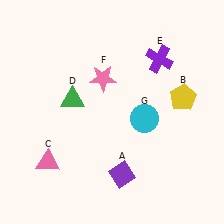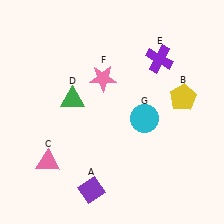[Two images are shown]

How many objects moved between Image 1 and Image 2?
1 object moved between the two images.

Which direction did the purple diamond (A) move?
The purple diamond (A) moved left.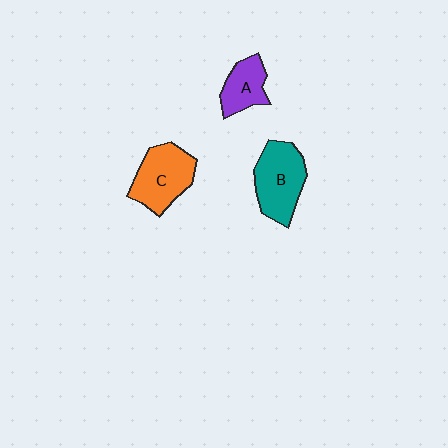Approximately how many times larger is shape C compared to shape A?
Approximately 1.5 times.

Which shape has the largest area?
Shape B (teal).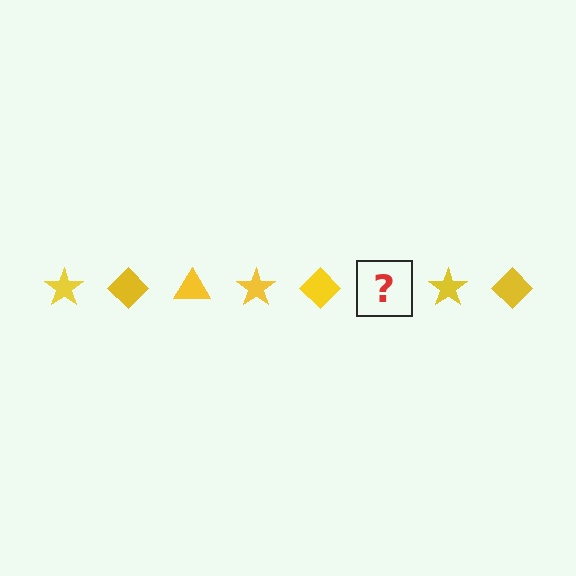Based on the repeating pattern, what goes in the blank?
The blank should be a yellow triangle.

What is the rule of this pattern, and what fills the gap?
The rule is that the pattern cycles through star, diamond, triangle shapes in yellow. The gap should be filled with a yellow triangle.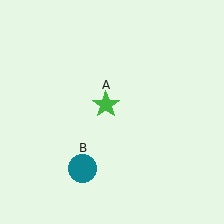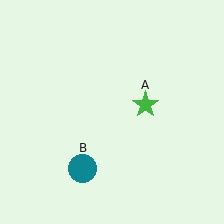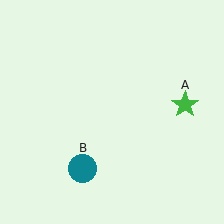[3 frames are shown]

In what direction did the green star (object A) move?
The green star (object A) moved right.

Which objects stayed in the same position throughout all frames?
Teal circle (object B) remained stationary.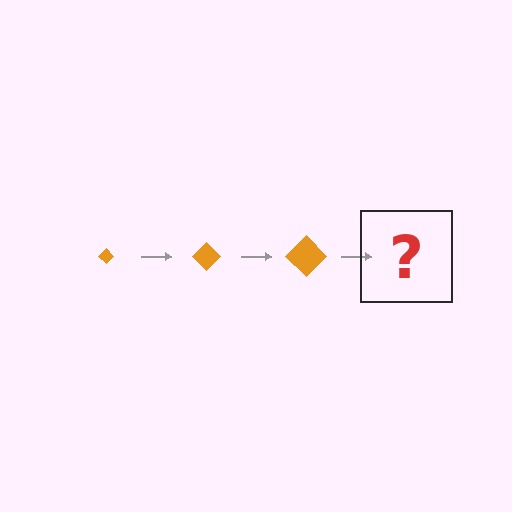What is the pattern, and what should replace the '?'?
The pattern is that the diamond gets progressively larger each step. The '?' should be an orange diamond, larger than the previous one.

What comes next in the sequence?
The next element should be an orange diamond, larger than the previous one.